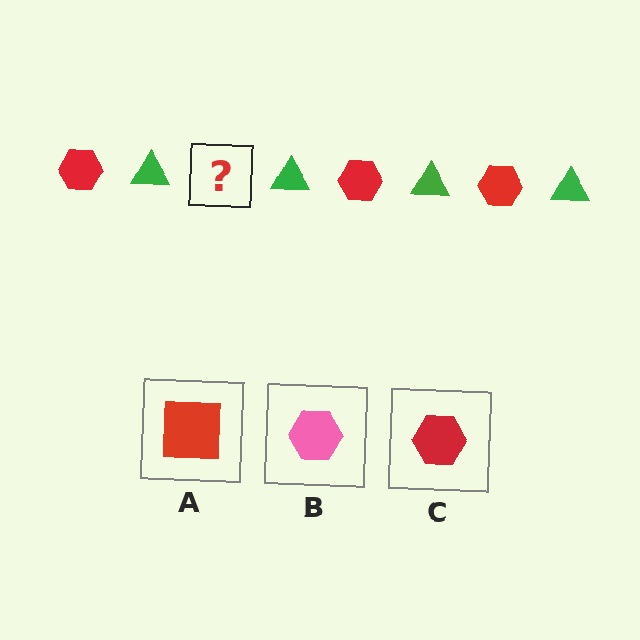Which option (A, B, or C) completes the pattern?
C.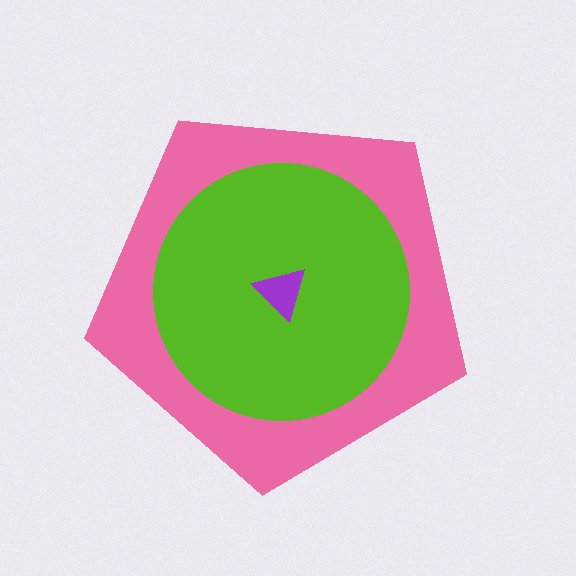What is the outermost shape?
The pink pentagon.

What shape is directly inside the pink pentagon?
The lime circle.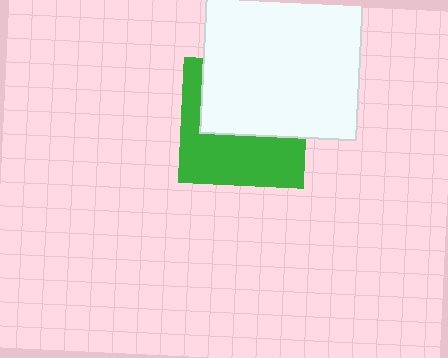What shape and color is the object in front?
The object in front is a white rectangle.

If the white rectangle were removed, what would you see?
You would see the complete green square.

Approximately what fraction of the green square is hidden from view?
Roughly 51% of the green square is hidden behind the white rectangle.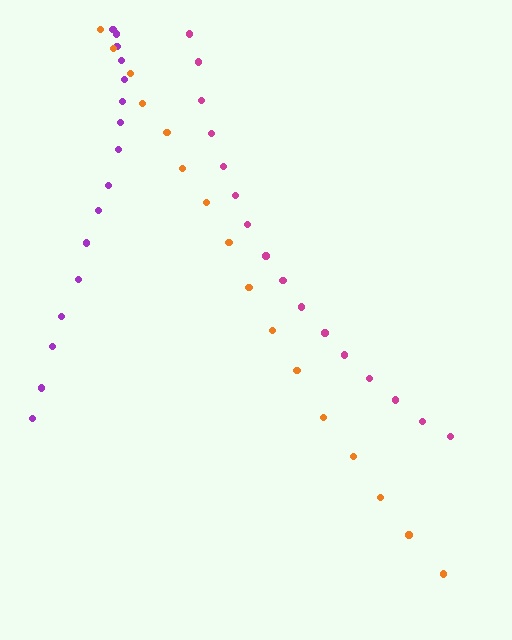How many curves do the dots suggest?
There are 3 distinct paths.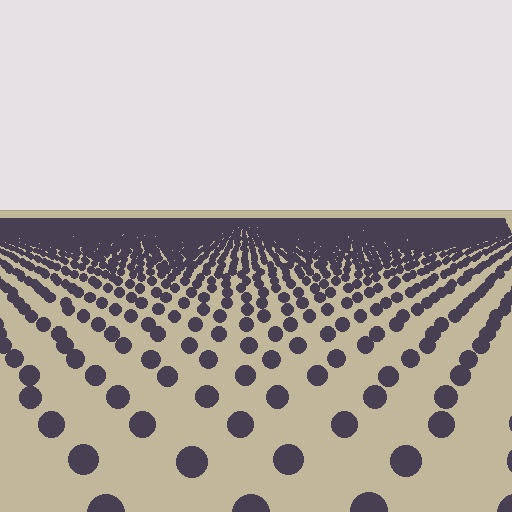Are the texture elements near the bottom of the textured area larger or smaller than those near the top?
Larger. Near the bottom, elements are closer to the viewer and appear at a bigger on-screen size.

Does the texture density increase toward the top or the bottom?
Density increases toward the top.